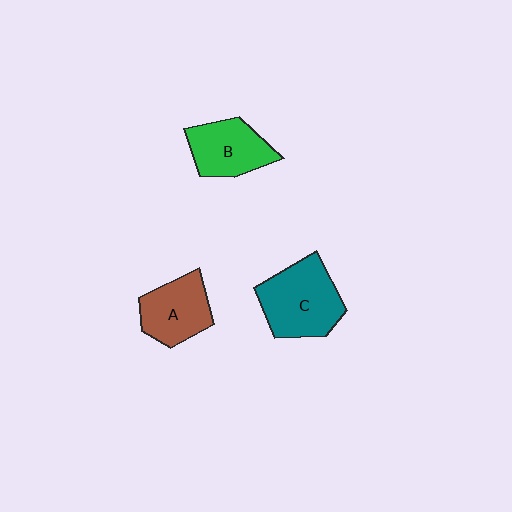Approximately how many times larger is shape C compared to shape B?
Approximately 1.3 times.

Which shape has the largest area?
Shape C (teal).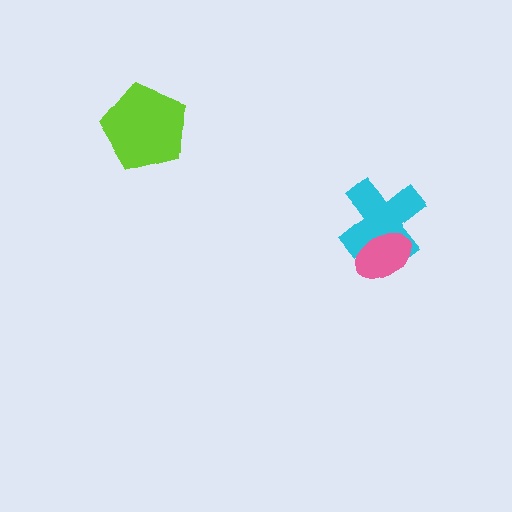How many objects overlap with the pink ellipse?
1 object overlaps with the pink ellipse.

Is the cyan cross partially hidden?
Yes, it is partially covered by another shape.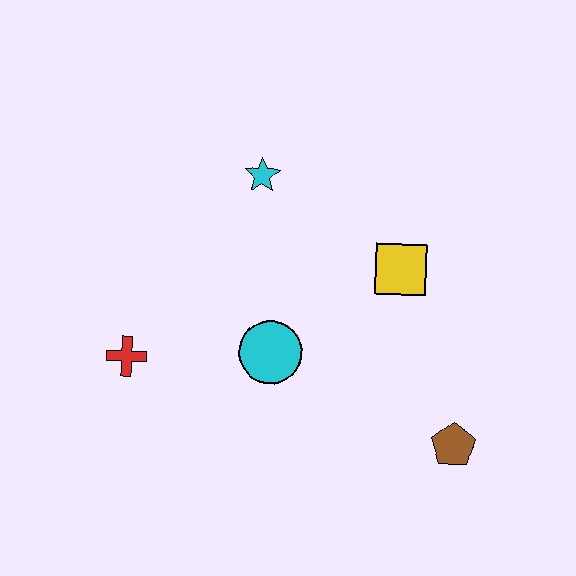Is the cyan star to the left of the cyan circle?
Yes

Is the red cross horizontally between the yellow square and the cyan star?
No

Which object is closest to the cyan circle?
The red cross is closest to the cyan circle.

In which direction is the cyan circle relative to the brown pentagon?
The cyan circle is to the left of the brown pentagon.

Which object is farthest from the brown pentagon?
The red cross is farthest from the brown pentagon.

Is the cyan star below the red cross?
No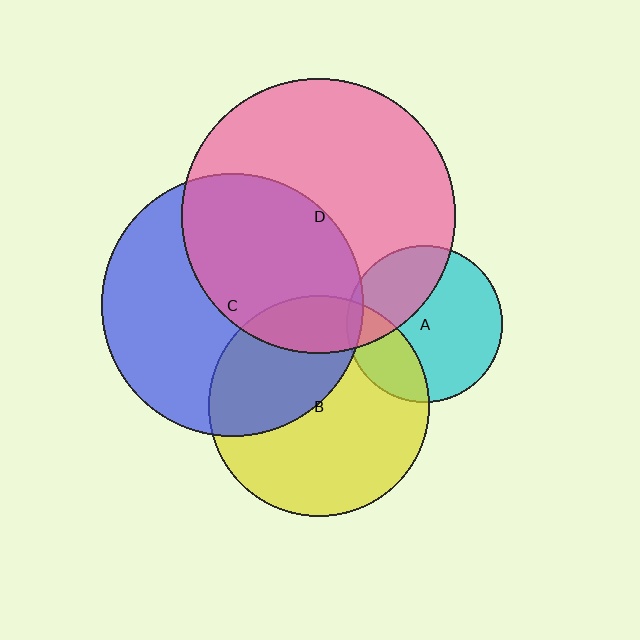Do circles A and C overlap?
Yes.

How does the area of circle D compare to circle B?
Approximately 1.5 times.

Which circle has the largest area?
Circle D (pink).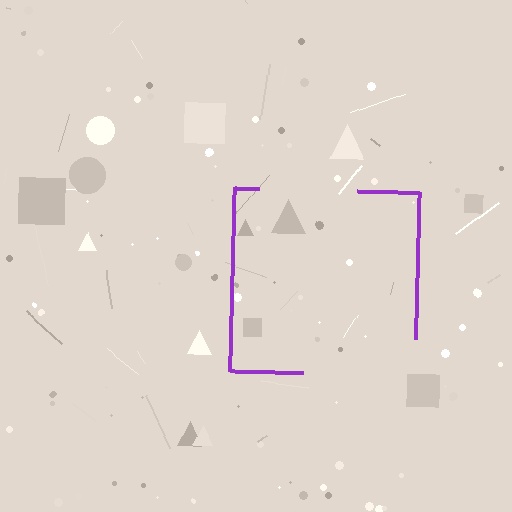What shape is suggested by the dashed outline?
The dashed outline suggests a square.